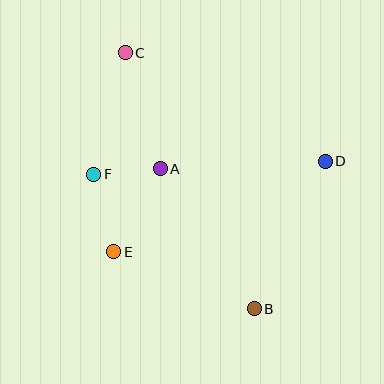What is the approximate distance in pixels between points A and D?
The distance between A and D is approximately 165 pixels.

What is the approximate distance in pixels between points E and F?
The distance between E and F is approximately 80 pixels.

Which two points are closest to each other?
Points A and F are closest to each other.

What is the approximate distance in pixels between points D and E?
The distance between D and E is approximately 230 pixels.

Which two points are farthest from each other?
Points B and C are farthest from each other.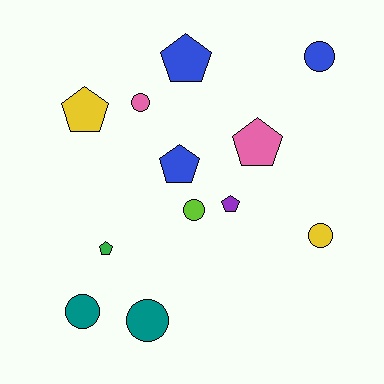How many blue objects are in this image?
There are 3 blue objects.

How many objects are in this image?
There are 12 objects.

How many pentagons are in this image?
There are 6 pentagons.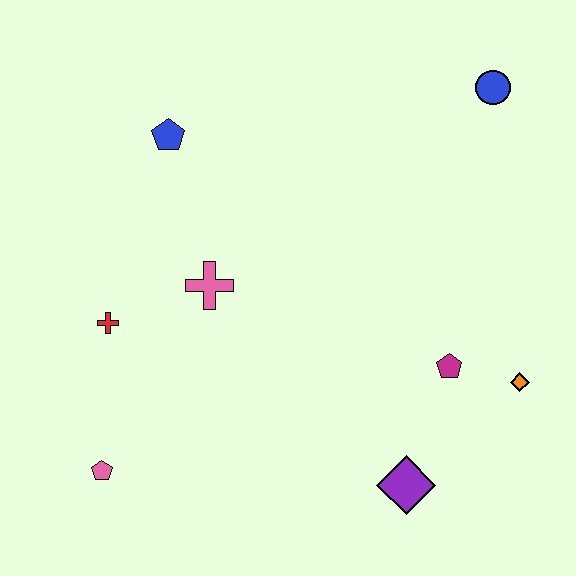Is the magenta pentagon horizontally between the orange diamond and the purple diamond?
Yes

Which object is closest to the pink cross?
The red cross is closest to the pink cross.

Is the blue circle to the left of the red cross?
No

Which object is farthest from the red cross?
The blue circle is farthest from the red cross.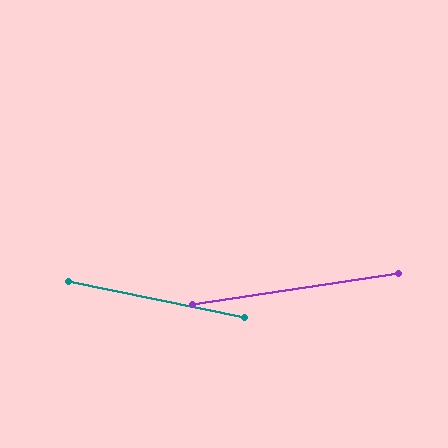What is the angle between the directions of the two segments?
Approximately 20 degrees.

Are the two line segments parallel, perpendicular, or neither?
Neither parallel nor perpendicular — they differ by about 20°.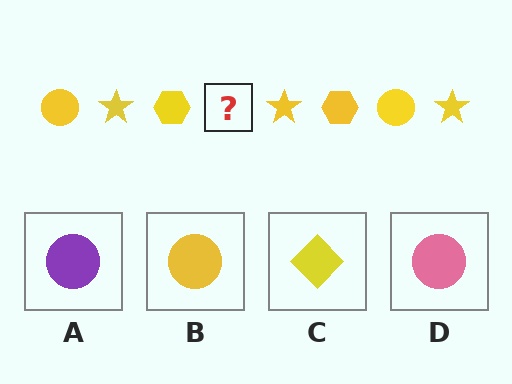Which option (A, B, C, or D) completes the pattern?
B.